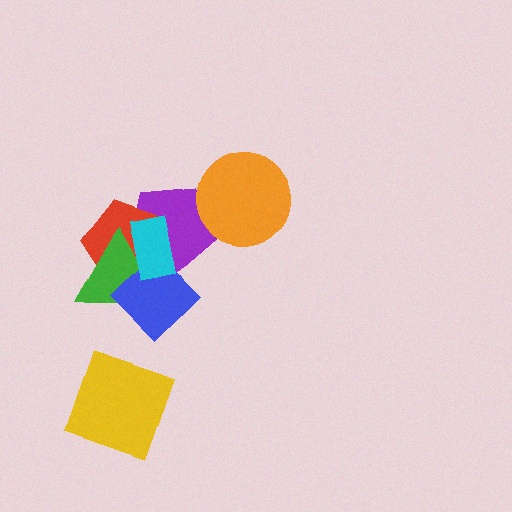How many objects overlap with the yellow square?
0 objects overlap with the yellow square.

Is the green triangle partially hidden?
Yes, it is partially covered by another shape.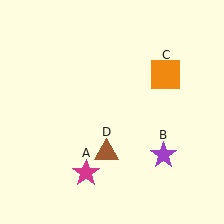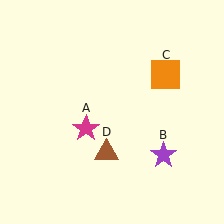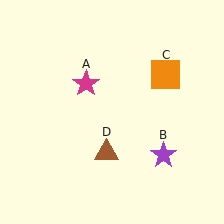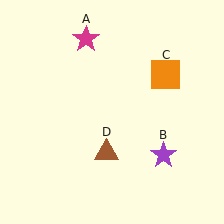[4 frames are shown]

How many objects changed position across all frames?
1 object changed position: magenta star (object A).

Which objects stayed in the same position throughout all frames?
Purple star (object B) and orange square (object C) and brown triangle (object D) remained stationary.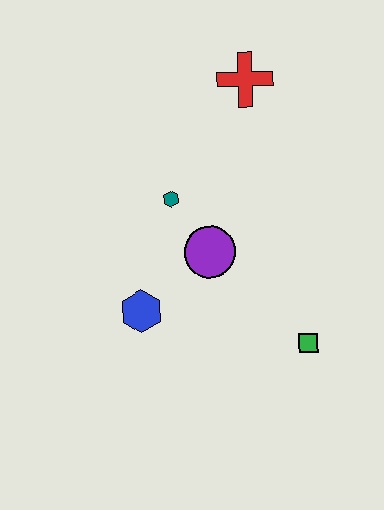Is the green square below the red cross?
Yes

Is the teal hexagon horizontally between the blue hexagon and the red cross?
Yes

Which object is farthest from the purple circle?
The red cross is farthest from the purple circle.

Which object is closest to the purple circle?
The teal hexagon is closest to the purple circle.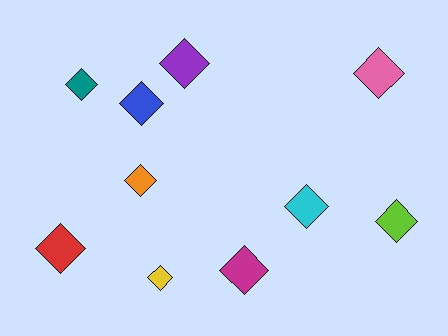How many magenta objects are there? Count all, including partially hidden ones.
There is 1 magenta object.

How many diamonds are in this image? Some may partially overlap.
There are 10 diamonds.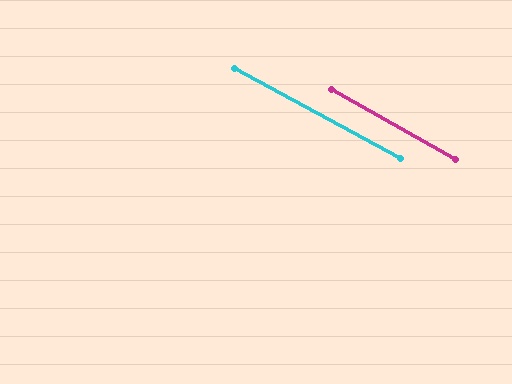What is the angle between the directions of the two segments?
Approximately 1 degree.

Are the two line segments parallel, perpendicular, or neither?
Parallel — their directions differ by only 0.9°.